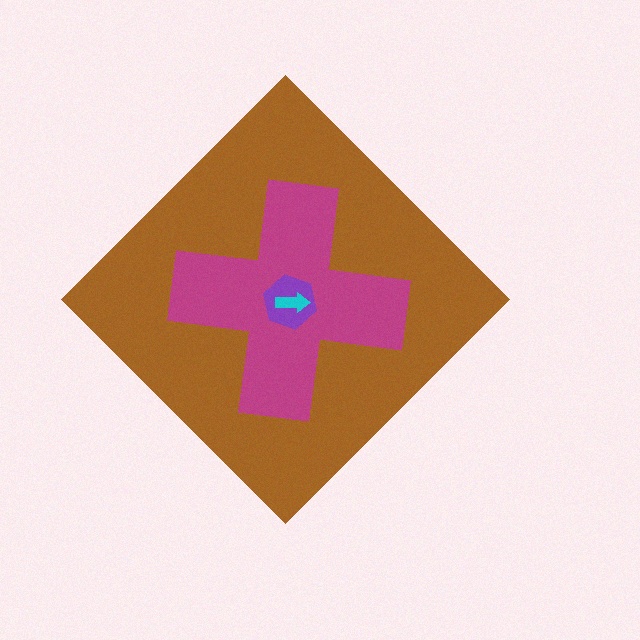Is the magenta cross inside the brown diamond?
Yes.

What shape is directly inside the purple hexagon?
The cyan arrow.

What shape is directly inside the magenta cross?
The purple hexagon.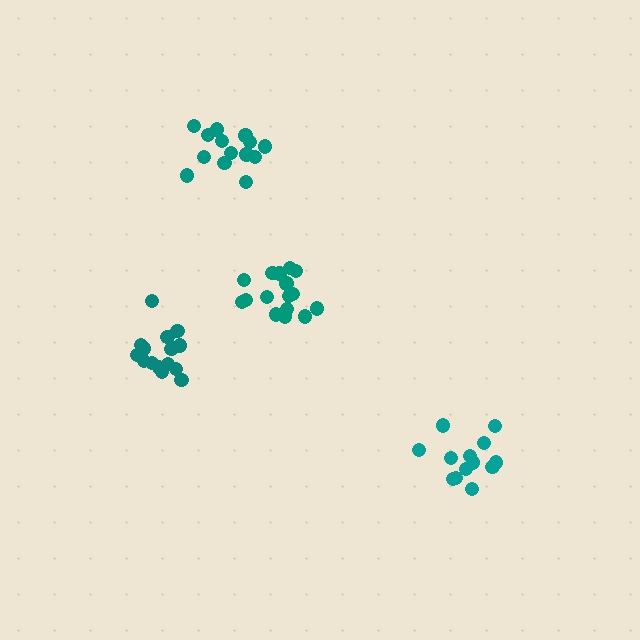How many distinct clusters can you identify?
There are 4 distinct clusters.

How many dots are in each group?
Group 1: 16 dots, Group 2: 16 dots, Group 3: 14 dots, Group 4: 13 dots (59 total).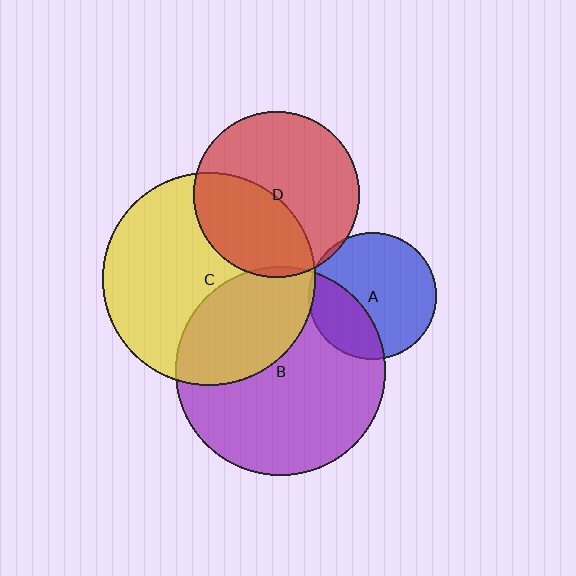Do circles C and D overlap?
Yes.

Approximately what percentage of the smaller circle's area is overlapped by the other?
Approximately 40%.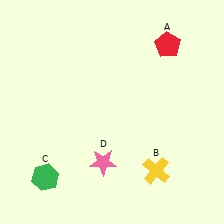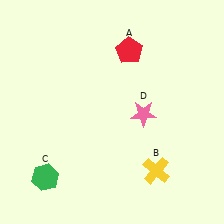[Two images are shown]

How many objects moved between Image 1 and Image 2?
2 objects moved between the two images.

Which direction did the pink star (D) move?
The pink star (D) moved up.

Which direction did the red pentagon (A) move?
The red pentagon (A) moved left.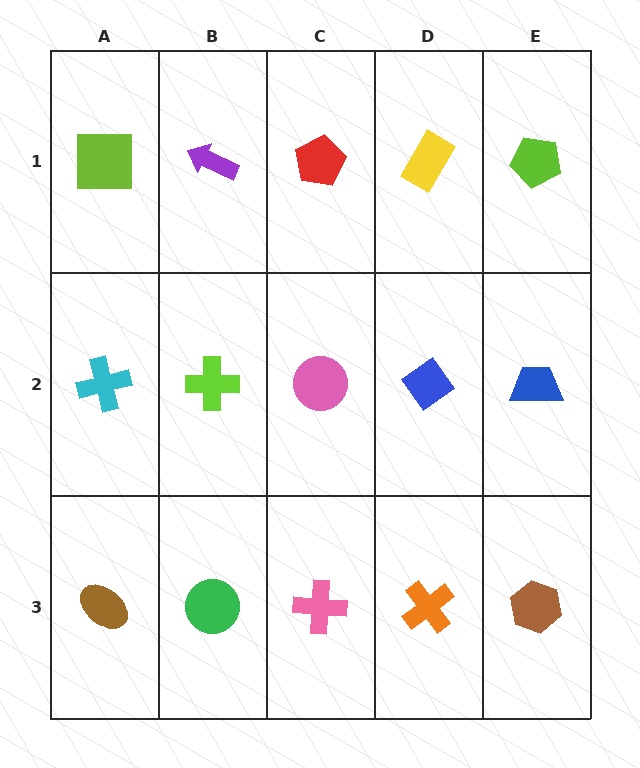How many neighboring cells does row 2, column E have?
3.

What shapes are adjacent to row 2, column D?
A yellow rectangle (row 1, column D), an orange cross (row 3, column D), a pink circle (row 2, column C), a blue trapezoid (row 2, column E).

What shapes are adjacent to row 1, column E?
A blue trapezoid (row 2, column E), a yellow rectangle (row 1, column D).